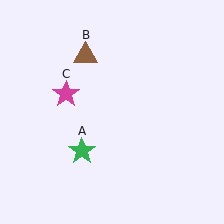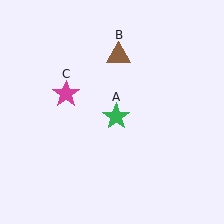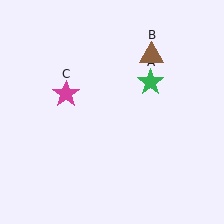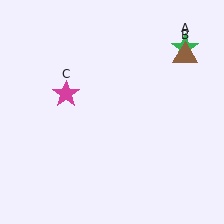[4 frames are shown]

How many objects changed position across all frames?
2 objects changed position: green star (object A), brown triangle (object B).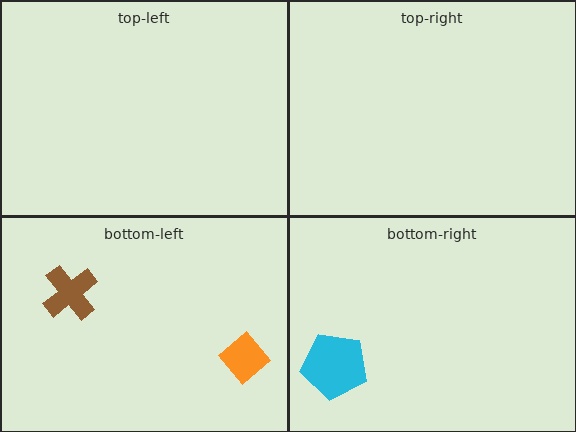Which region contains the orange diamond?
The bottom-left region.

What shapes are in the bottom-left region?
The orange diamond, the brown cross.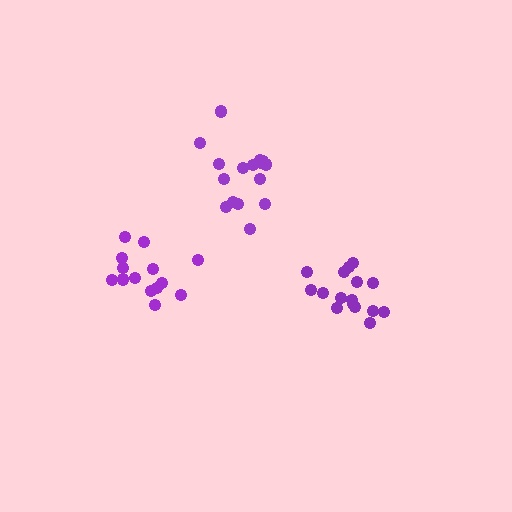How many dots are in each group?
Group 1: 16 dots, Group 2: 16 dots, Group 3: 14 dots (46 total).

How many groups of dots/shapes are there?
There are 3 groups.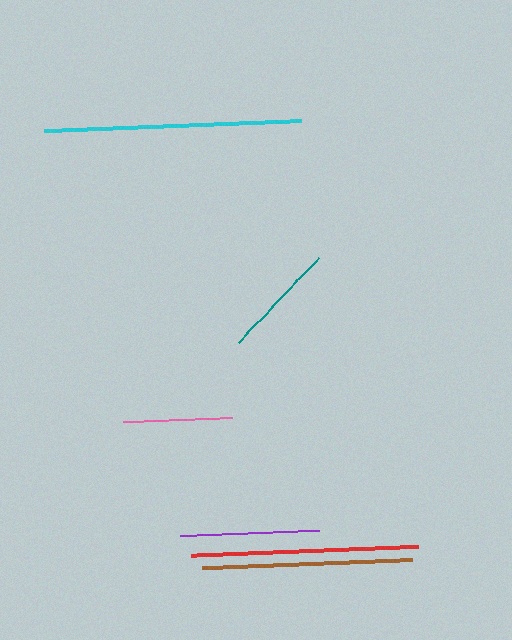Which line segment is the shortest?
The pink line is the shortest at approximately 109 pixels.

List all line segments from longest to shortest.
From longest to shortest: cyan, red, brown, purple, teal, pink.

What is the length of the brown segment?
The brown segment is approximately 210 pixels long.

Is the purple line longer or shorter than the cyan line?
The cyan line is longer than the purple line.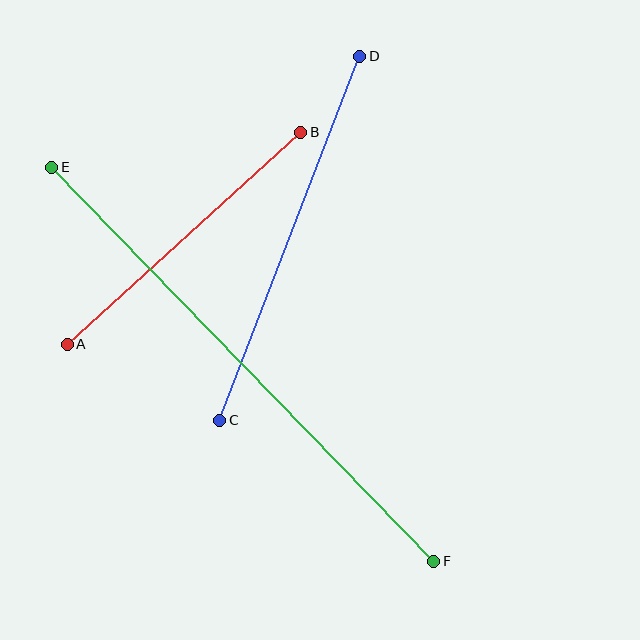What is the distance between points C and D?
The distance is approximately 390 pixels.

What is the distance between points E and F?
The distance is approximately 549 pixels.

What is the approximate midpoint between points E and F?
The midpoint is at approximately (243, 364) pixels.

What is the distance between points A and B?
The distance is approximately 315 pixels.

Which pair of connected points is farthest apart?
Points E and F are farthest apart.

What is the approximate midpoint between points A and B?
The midpoint is at approximately (184, 238) pixels.